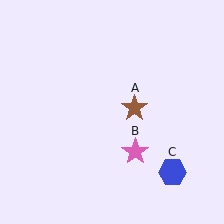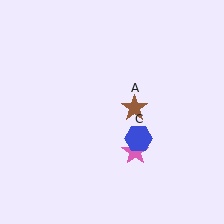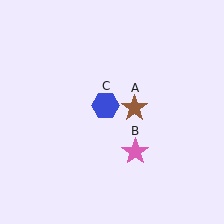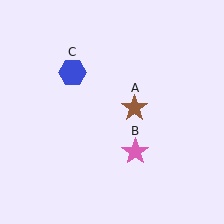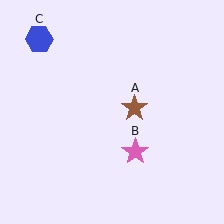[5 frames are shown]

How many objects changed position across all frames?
1 object changed position: blue hexagon (object C).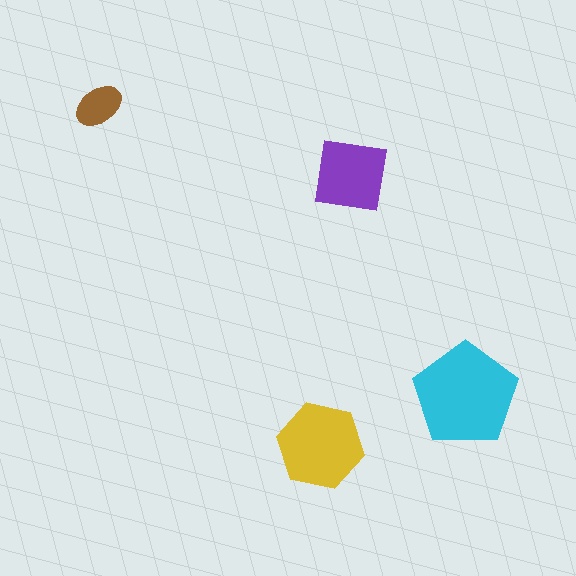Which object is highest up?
The brown ellipse is topmost.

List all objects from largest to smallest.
The cyan pentagon, the yellow hexagon, the purple square, the brown ellipse.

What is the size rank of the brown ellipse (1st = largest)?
4th.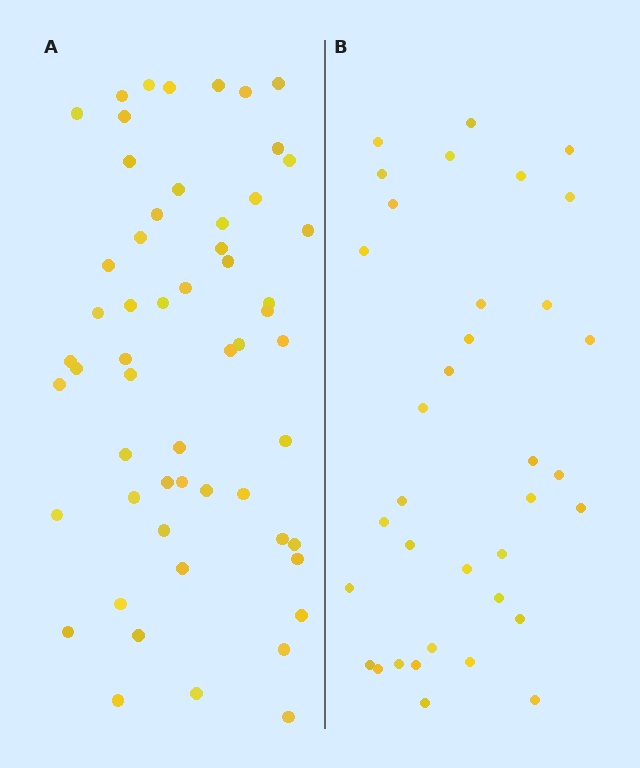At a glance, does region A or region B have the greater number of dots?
Region A (the left region) has more dots.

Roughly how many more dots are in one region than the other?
Region A has approximately 20 more dots than region B.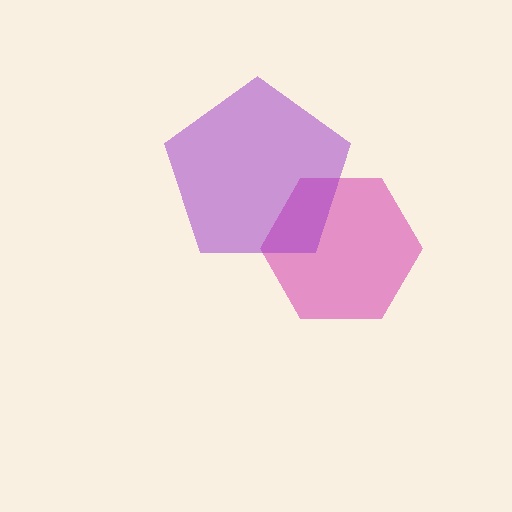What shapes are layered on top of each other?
The layered shapes are: a pink hexagon, a purple pentagon.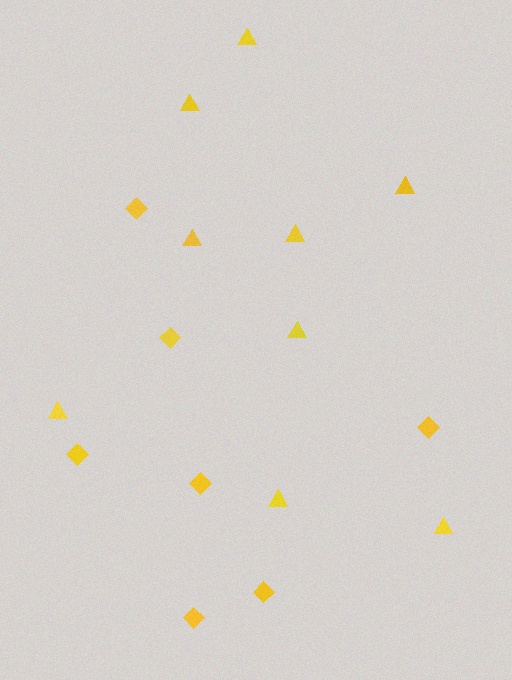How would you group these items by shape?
There are 2 groups: one group of diamonds (7) and one group of triangles (9).